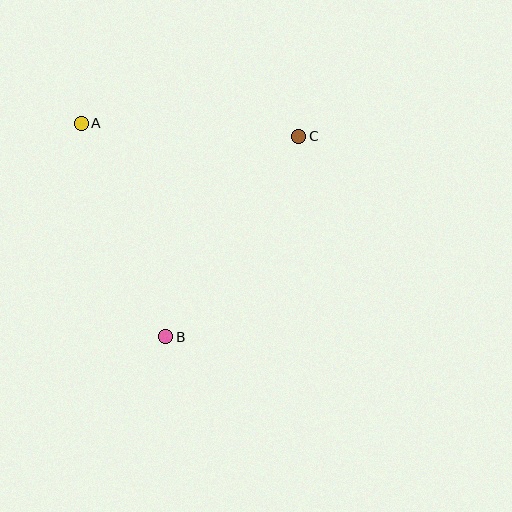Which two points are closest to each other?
Points A and C are closest to each other.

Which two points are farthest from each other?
Points B and C are farthest from each other.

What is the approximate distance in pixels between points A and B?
The distance between A and B is approximately 230 pixels.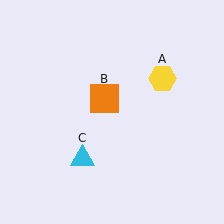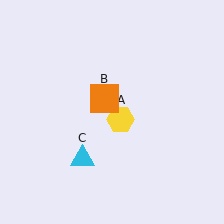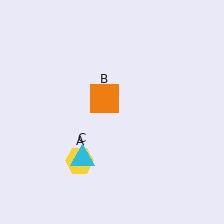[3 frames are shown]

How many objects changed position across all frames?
1 object changed position: yellow hexagon (object A).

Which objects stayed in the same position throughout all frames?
Orange square (object B) and cyan triangle (object C) remained stationary.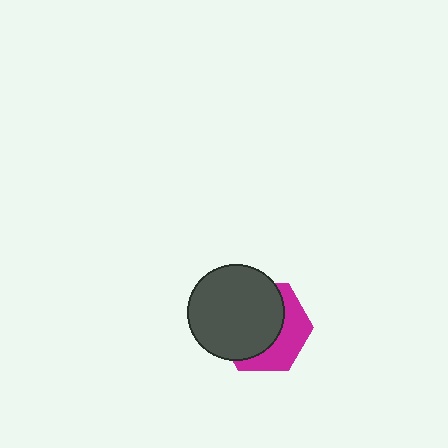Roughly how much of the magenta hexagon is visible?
A small part of it is visible (roughly 38%).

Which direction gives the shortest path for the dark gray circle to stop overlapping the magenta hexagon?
Moving toward the upper-left gives the shortest separation.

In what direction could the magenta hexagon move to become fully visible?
The magenta hexagon could move toward the lower-right. That would shift it out from behind the dark gray circle entirely.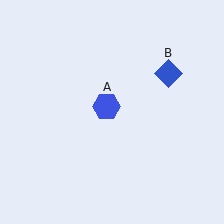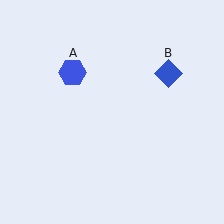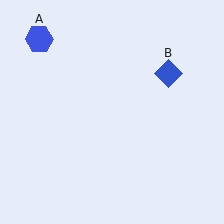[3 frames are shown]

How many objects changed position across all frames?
1 object changed position: blue hexagon (object A).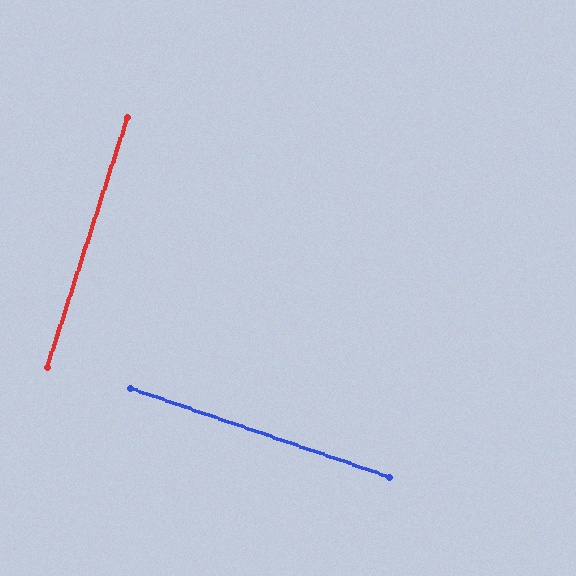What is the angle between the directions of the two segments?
Approximately 89 degrees.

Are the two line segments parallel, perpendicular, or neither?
Perpendicular — they meet at approximately 89°.